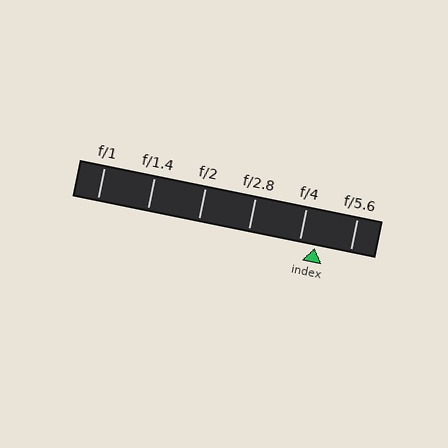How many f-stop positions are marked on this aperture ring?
There are 6 f-stop positions marked.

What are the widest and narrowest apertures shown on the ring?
The widest aperture shown is f/1 and the narrowest is f/5.6.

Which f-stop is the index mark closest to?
The index mark is closest to f/4.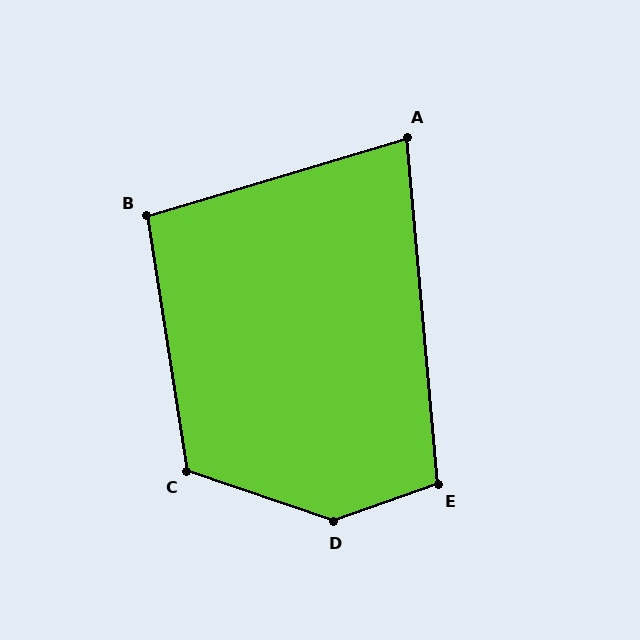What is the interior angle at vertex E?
Approximately 105 degrees (obtuse).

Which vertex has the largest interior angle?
D, at approximately 141 degrees.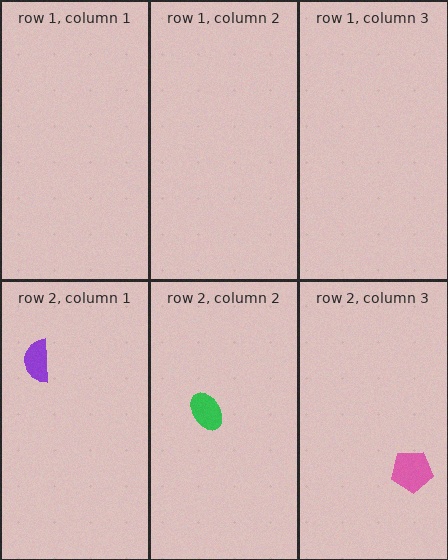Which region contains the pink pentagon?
The row 2, column 3 region.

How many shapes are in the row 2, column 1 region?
1.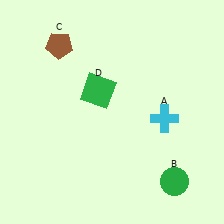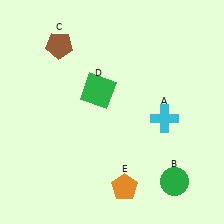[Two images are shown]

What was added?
An orange pentagon (E) was added in Image 2.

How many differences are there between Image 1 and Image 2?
There is 1 difference between the two images.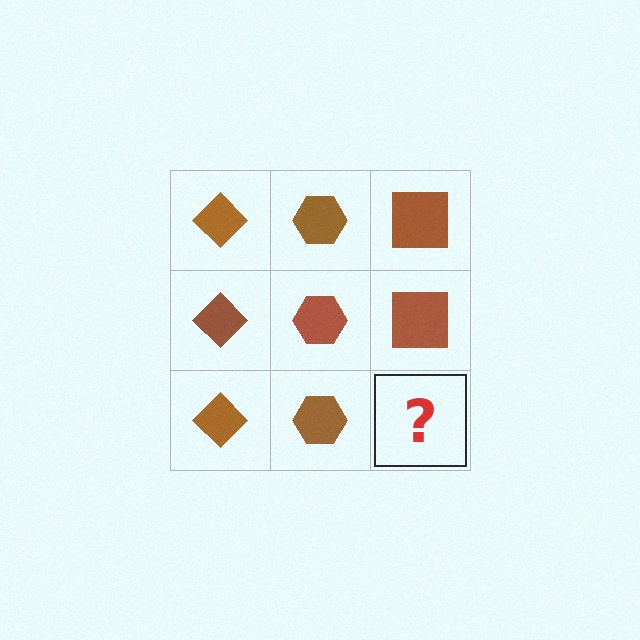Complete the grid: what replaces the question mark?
The question mark should be replaced with a brown square.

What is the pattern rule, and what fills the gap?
The rule is that each column has a consistent shape. The gap should be filled with a brown square.